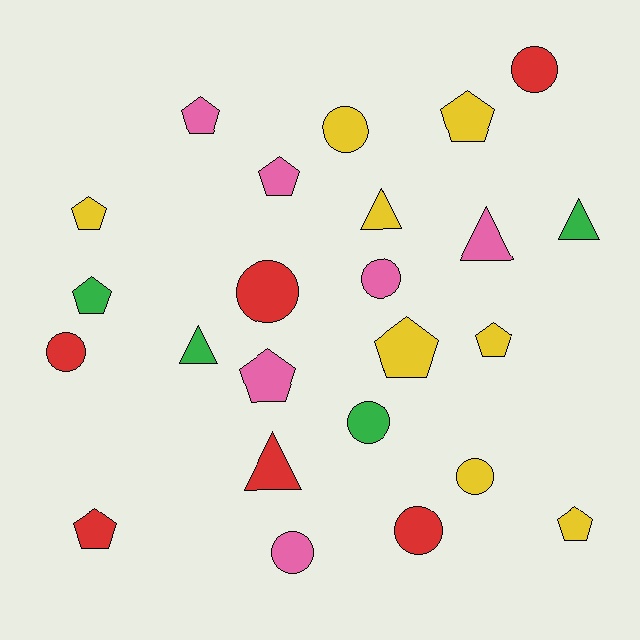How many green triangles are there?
There are 2 green triangles.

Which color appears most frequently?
Yellow, with 8 objects.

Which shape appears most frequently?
Pentagon, with 10 objects.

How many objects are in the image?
There are 24 objects.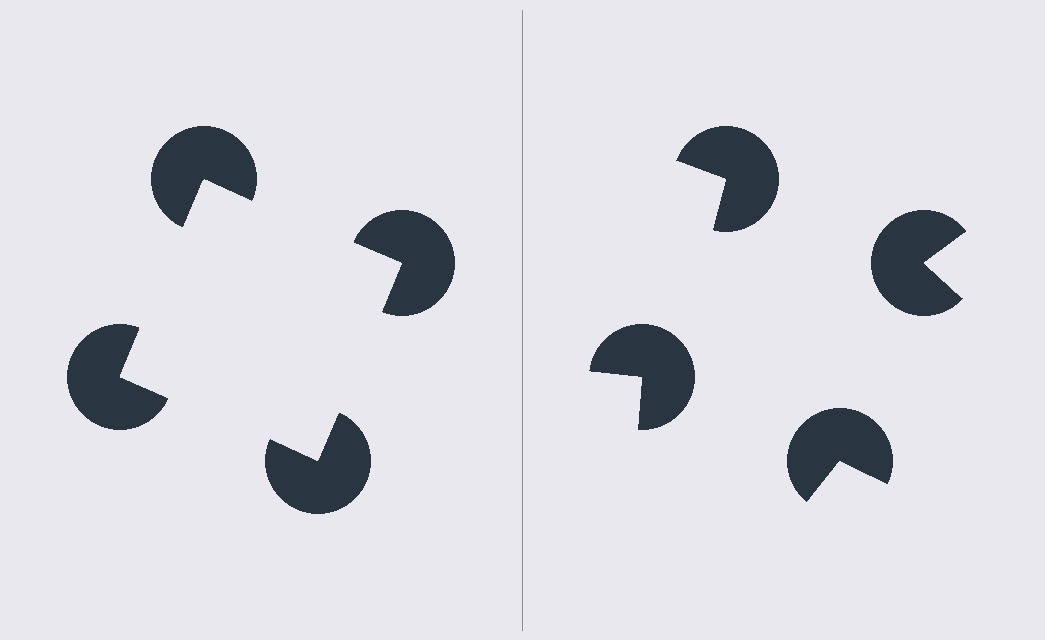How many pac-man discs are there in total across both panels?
8 — 4 on each side.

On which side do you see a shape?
An illusory square appears on the left side. On the right side the wedge cuts are rotated, so no coherent shape forms.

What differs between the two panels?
The pac-man discs are positioned identically on both sides; only the wedge orientations differ. On the left they align to a square; on the right they are misaligned.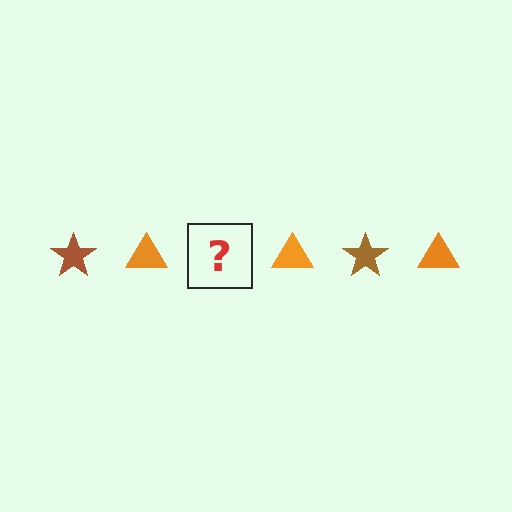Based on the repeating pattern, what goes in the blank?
The blank should be a brown star.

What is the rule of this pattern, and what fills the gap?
The rule is that the pattern alternates between brown star and orange triangle. The gap should be filled with a brown star.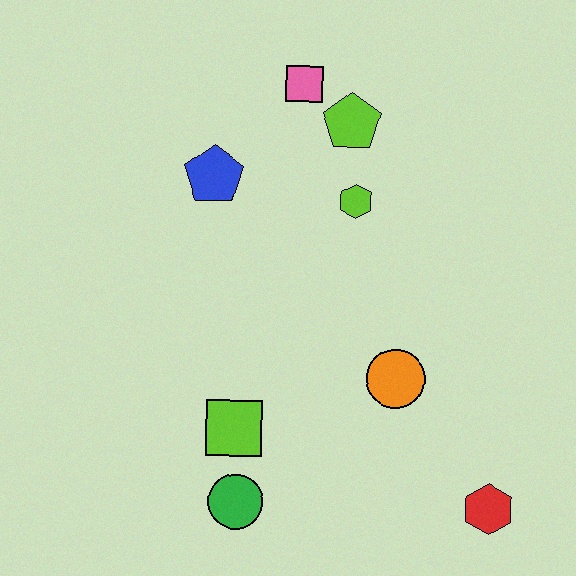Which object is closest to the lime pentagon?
The pink square is closest to the lime pentagon.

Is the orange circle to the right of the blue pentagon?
Yes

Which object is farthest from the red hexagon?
The pink square is farthest from the red hexagon.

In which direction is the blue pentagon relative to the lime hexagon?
The blue pentagon is to the left of the lime hexagon.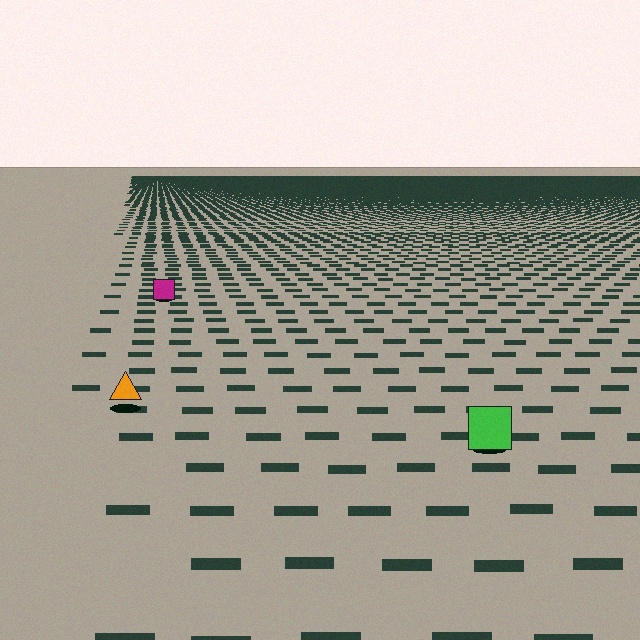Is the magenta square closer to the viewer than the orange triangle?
No. The orange triangle is closer — you can tell from the texture gradient: the ground texture is coarser near it.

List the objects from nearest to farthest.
From nearest to farthest: the green square, the orange triangle, the magenta square.